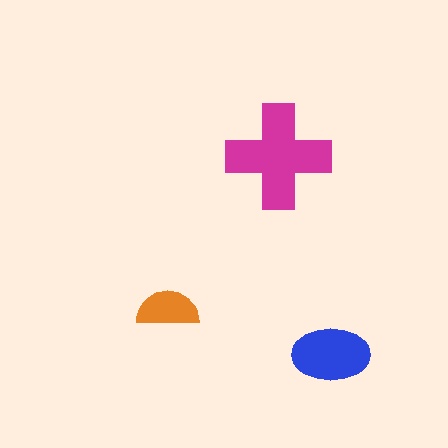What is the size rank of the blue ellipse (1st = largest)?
2nd.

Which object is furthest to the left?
The orange semicircle is leftmost.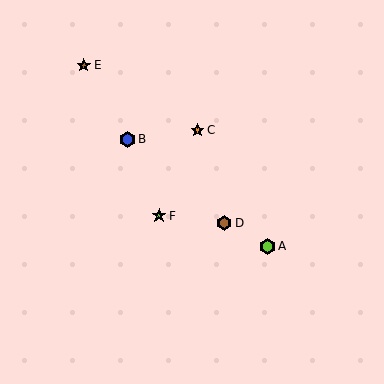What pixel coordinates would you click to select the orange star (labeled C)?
Click at (198, 130) to select the orange star C.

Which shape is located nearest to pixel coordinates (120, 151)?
The blue hexagon (labeled B) at (127, 139) is nearest to that location.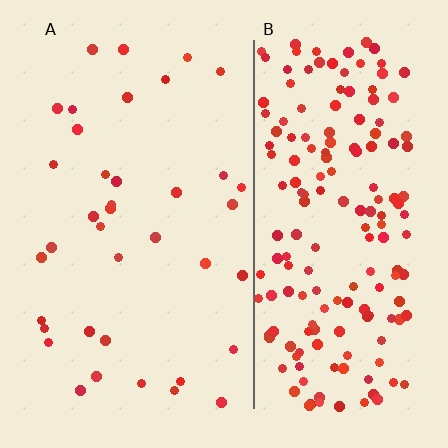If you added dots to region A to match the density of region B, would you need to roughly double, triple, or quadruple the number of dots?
Approximately quadruple.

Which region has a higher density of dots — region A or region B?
B (the right).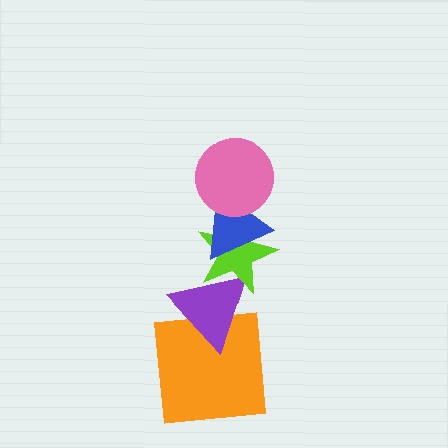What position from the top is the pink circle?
The pink circle is 1st from the top.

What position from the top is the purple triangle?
The purple triangle is 4th from the top.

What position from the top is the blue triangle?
The blue triangle is 2nd from the top.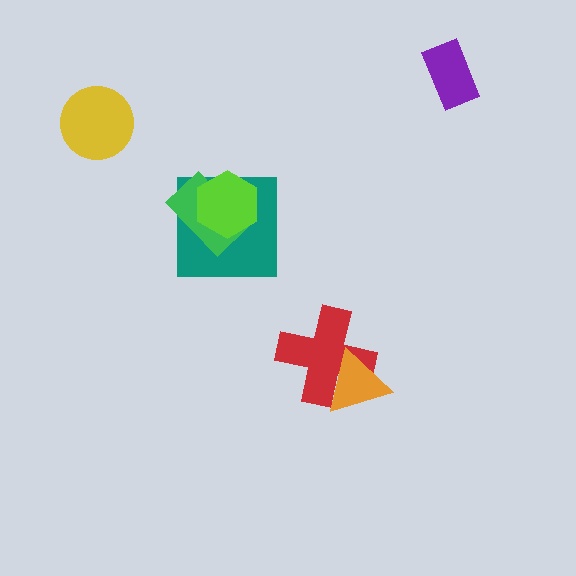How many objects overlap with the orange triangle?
1 object overlaps with the orange triangle.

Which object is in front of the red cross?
The orange triangle is in front of the red cross.